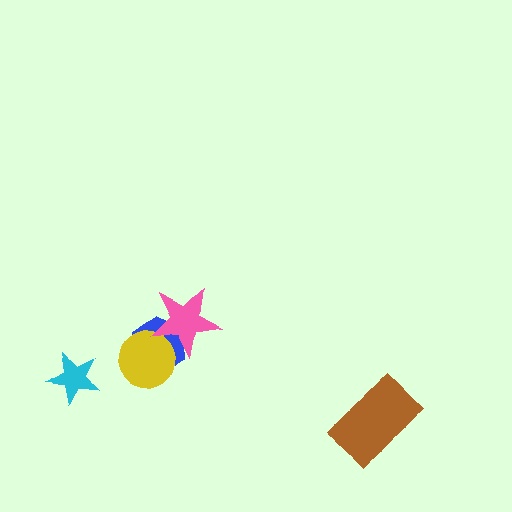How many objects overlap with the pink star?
2 objects overlap with the pink star.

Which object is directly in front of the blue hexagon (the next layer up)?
The yellow circle is directly in front of the blue hexagon.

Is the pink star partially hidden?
No, no other shape covers it.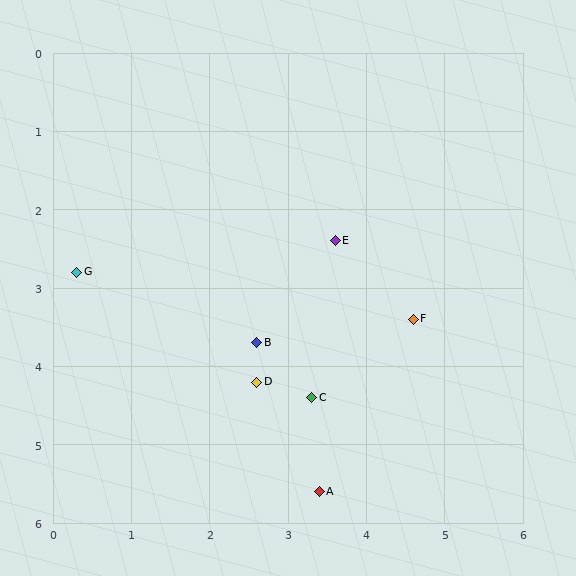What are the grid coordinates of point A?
Point A is at approximately (3.4, 5.6).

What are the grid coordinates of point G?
Point G is at approximately (0.3, 2.8).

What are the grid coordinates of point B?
Point B is at approximately (2.6, 3.7).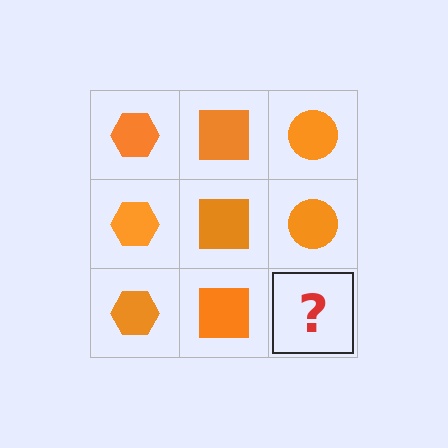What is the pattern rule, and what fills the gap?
The rule is that each column has a consistent shape. The gap should be filled with an orange circle.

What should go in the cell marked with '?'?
The missing cell should contain an orange circle.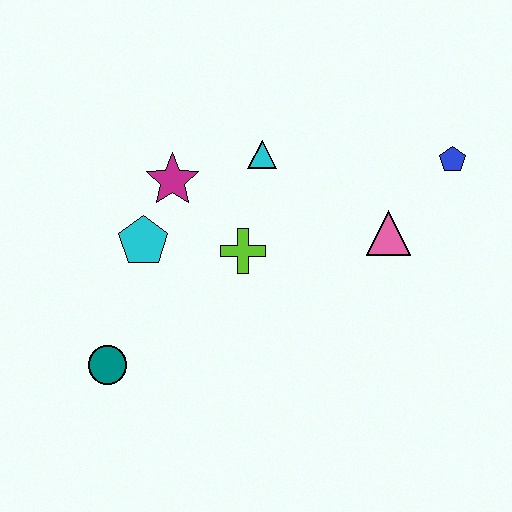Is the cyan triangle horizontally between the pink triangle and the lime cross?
Yes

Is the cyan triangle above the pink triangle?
Yes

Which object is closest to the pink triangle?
The blue pentagon is closest to the pink triangle.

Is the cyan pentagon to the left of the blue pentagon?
Yes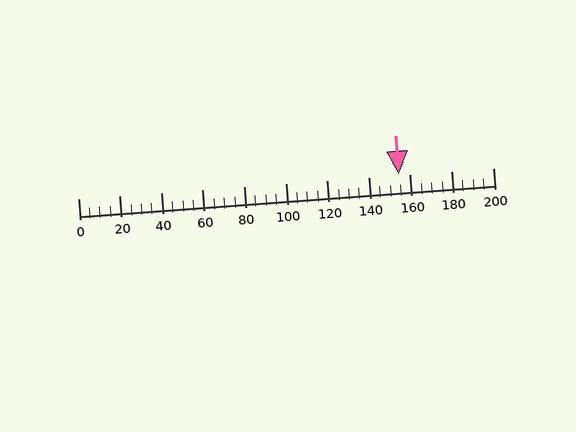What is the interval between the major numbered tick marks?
The major tick marks are spaced 20 units apart.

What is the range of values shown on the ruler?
The ruler shows values from 0 to 200.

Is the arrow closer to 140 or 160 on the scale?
The arrow is closer to 160.